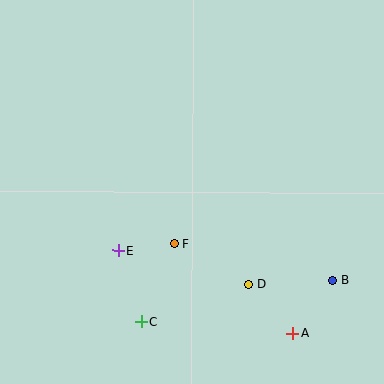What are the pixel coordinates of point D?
Point D is at (249, 285).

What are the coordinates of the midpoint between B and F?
The midpoint between B and F is at (254, 262).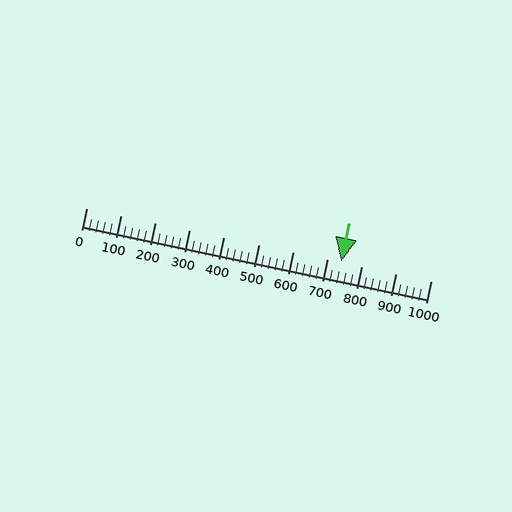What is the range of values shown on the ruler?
The ruler shows values from 0 to 1000.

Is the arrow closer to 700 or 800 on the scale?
The arrow is closer to 700.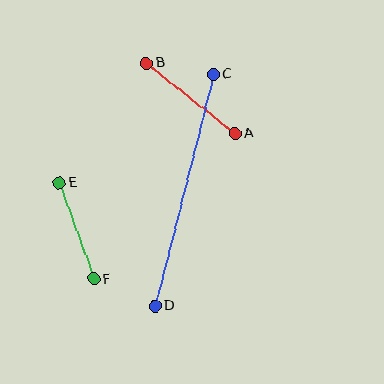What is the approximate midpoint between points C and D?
The midpoint is at approximately (184, 190) pixels.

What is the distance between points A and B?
The distance is approximately 113 pixels.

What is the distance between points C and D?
The distance is approximately 239 pixels.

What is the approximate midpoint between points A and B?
The midpoint is at approximately (191, 98) pixels.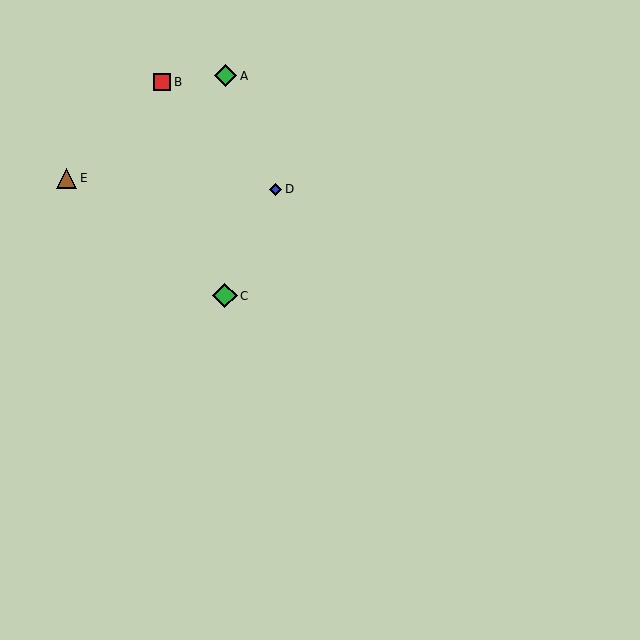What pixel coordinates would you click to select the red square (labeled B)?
Click at (162, 82) to select the red square B.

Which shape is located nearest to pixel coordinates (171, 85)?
The red square (labeled B) at (162, 82) is nearest to that location.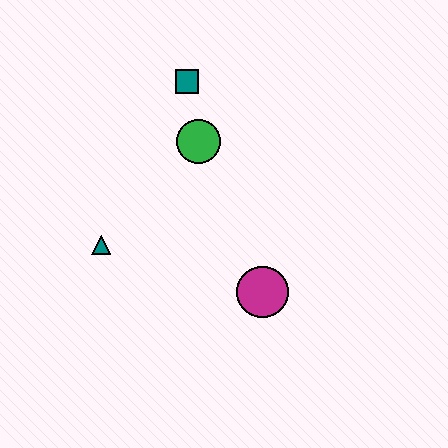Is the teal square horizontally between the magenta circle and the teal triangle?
Yes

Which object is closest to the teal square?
The green circle is closest to the teal square.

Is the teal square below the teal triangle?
No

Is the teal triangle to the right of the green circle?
No